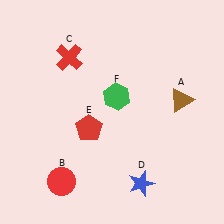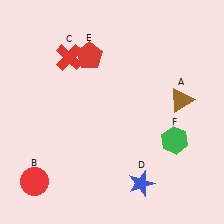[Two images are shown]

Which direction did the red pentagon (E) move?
The red pentagon (E) moved up.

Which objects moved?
The objects that moved are: the red circle (B), the red pentagon (E), the green hexagon (F).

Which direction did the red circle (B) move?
The red circle (B) moved left.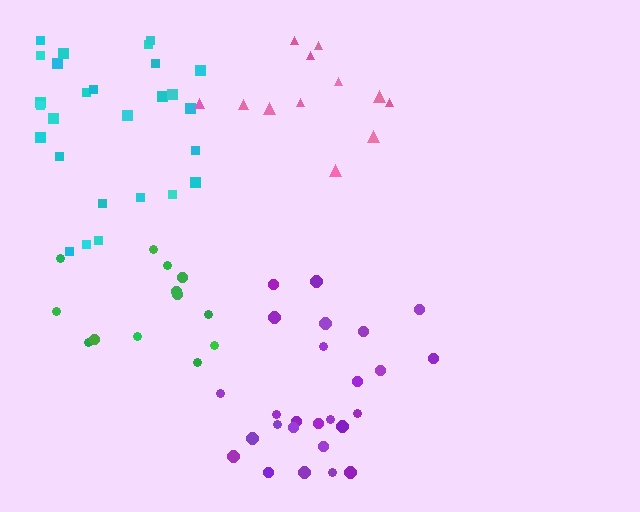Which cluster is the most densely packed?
Purple.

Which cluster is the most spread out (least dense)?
Green.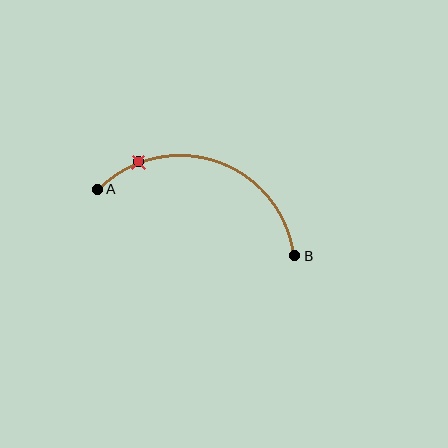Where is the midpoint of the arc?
The arc midpoint is the point on the curve farthest from the straight line joining A and B. It sits above that line.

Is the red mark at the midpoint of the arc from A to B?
No. The red mark lies on the arc but is closer to endpoint A. The arc midpoint would be at the point on the curve equidistant along the arc from both A and B.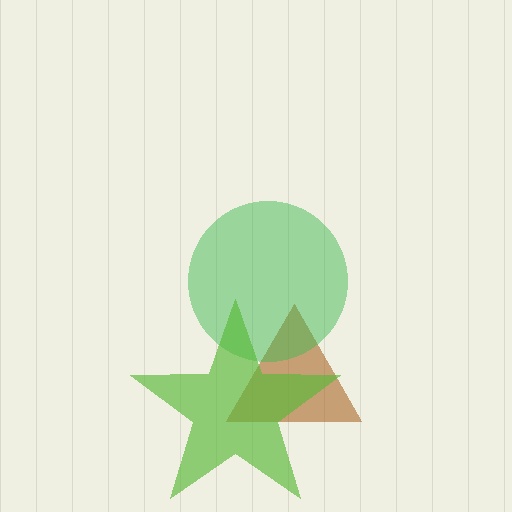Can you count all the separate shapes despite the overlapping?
Yes, there are 3 separate shapes.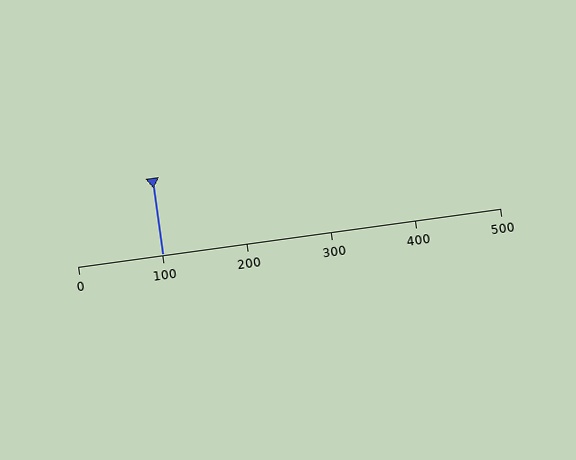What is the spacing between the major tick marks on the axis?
The major ticks are spaced 100 apart.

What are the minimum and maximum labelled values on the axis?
The axis runs from 0 to 500.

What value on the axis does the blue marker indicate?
The marker indicates approximately 100.